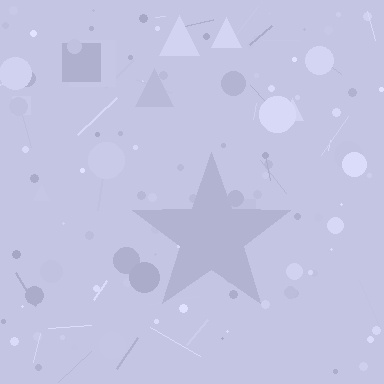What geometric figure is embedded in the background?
A star is embedded in the background.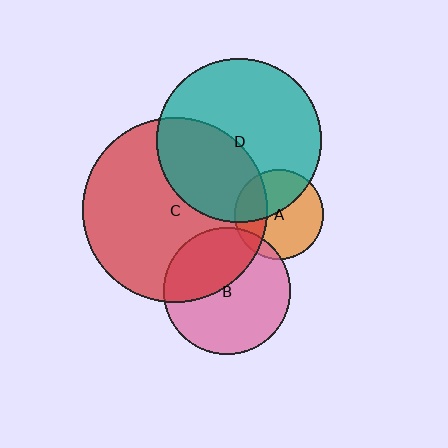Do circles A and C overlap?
Yes.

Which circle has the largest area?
Circle C (red).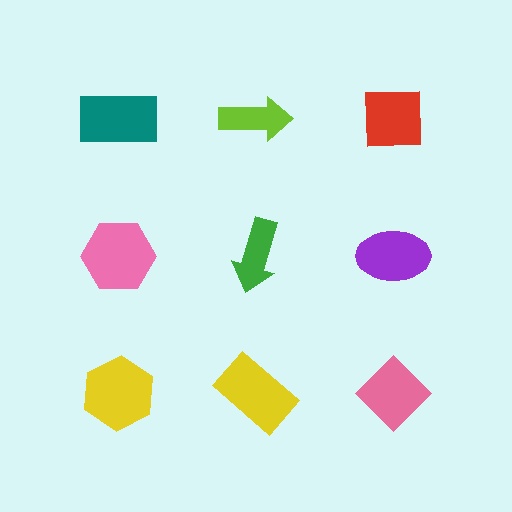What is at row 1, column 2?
A lime arrow.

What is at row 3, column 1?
A yellow hexagon.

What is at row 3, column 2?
A yellow rectangle.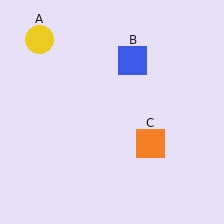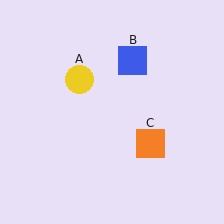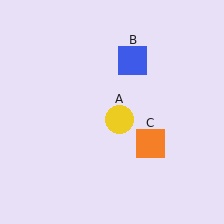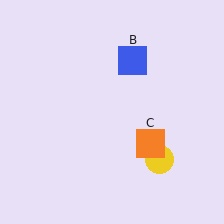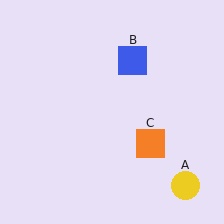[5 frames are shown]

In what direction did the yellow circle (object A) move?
The yellow circle (object A) moved down and to the right.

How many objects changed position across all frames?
1 object changed position: yellow circle (object A).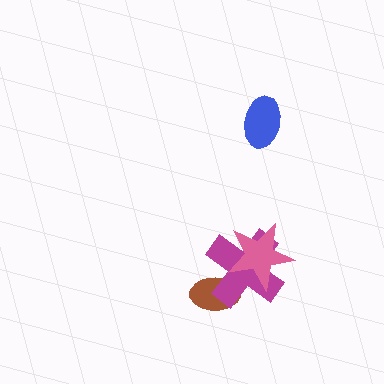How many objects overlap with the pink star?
1 object overlaps with the pink star.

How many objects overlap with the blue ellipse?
0 objects overlap with the blue ellipse.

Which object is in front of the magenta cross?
The pink star is in front of the magenta cross.